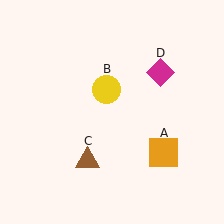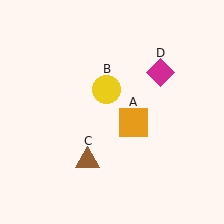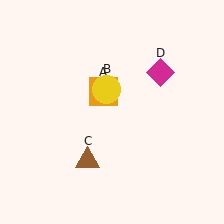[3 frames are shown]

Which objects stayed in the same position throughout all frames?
Yellow circle (object B) and brown triangle (object C) and magenta diamond (object D) remained stationary.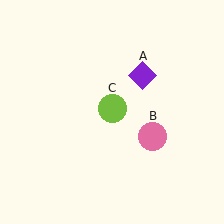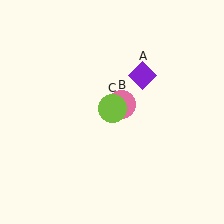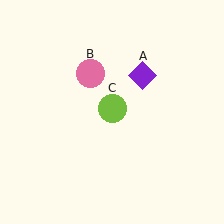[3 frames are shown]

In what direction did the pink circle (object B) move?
The pink circle (object B) moved up and to the left.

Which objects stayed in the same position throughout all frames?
Purple diamond (object A) and lime circle (object C) remained stationary.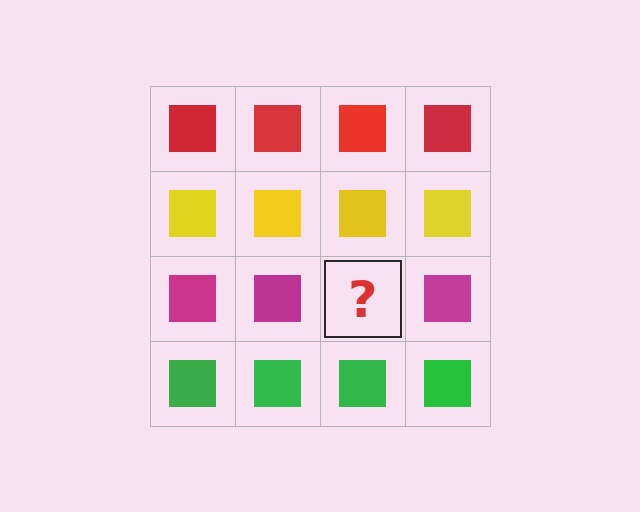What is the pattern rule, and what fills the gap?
The rule is that each row has a consistent color. The gap should be filled with a magenta square.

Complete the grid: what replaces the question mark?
The question mark should be replaced with a magenta square.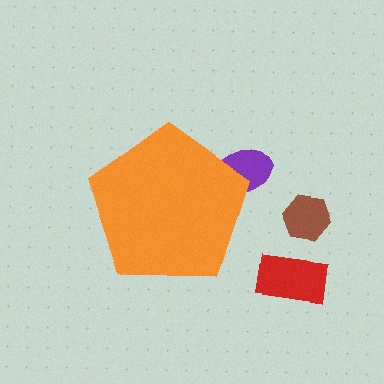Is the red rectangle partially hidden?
No, the red rectangle is fully visible.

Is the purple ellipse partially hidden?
Yes, the purple ellipse is partially hidden behind the orange pentagon.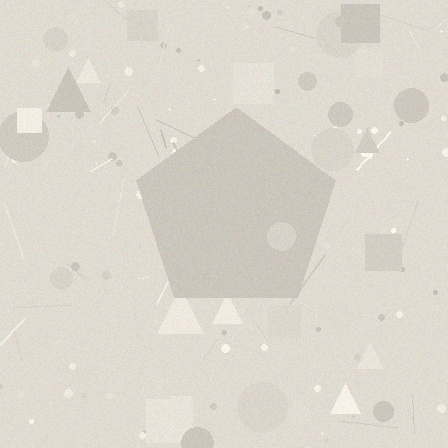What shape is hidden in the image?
A pentagon is hidden in the image.